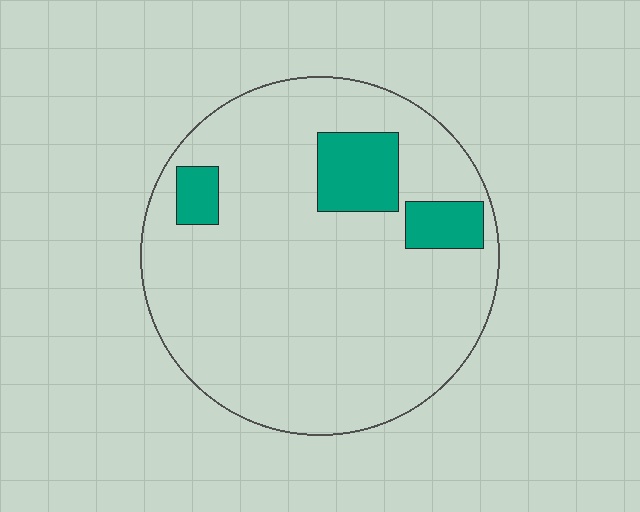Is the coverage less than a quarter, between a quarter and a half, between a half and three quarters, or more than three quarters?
Less than a quarter.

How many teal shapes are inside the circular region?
3.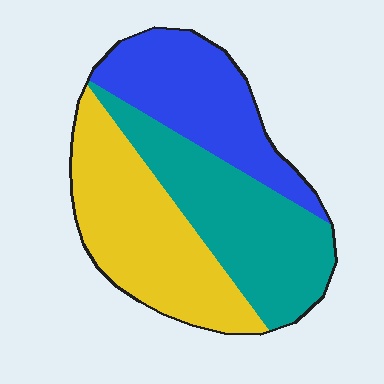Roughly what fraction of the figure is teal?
Teal covers around 35% of the figure.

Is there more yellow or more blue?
Yellow.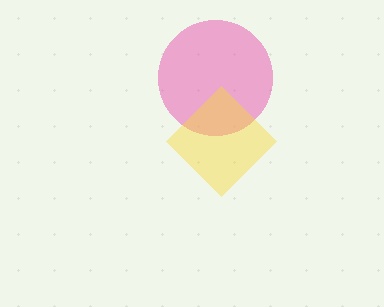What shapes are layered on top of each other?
The layered shapes are: a pink circle, a yellow diamond.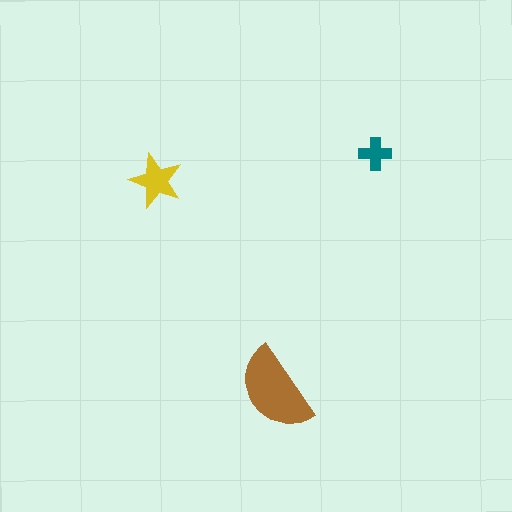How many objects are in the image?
There are 3 objects in the image.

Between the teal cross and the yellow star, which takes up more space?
The yellow star.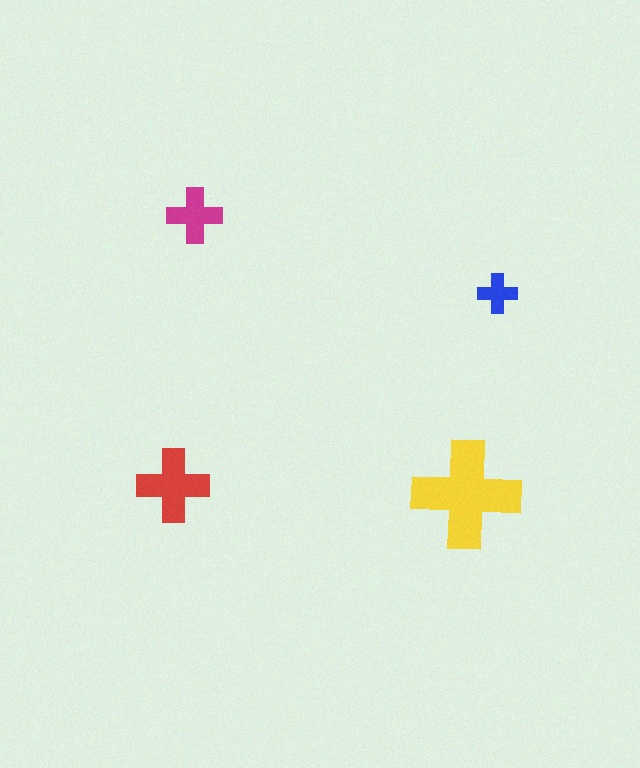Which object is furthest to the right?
The blue cross is rightmost.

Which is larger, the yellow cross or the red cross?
The yellow one.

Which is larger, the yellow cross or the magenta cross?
The yellow one.